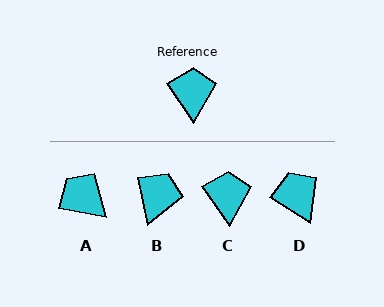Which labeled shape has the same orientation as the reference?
C.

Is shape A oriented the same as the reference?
No, it is off by about 44 degrees.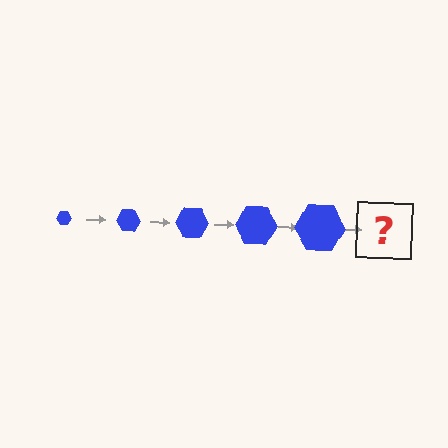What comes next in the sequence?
The next element should be a blue hexagon, larger than the previous one.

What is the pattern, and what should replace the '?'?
The pattern is that the hexagon gets progressively larger each step. The '?' should be a blue hexagon, larger than the previous one.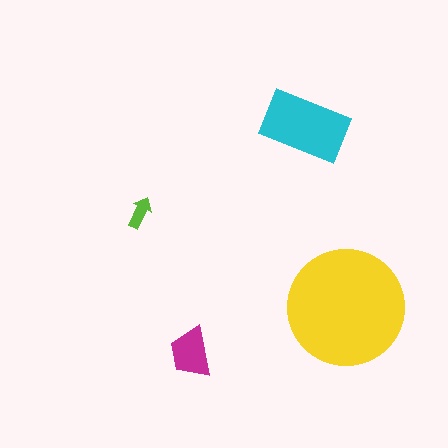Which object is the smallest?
The lime arrow.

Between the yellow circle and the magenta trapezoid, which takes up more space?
The yellow circle.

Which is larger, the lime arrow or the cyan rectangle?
The cyan rectangle.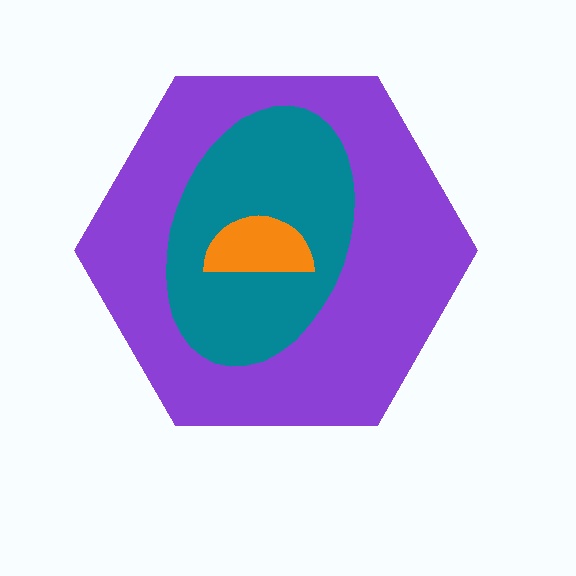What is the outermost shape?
The purple hexagon.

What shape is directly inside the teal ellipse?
The orange semicircle.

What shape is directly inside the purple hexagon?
The teal ellipse.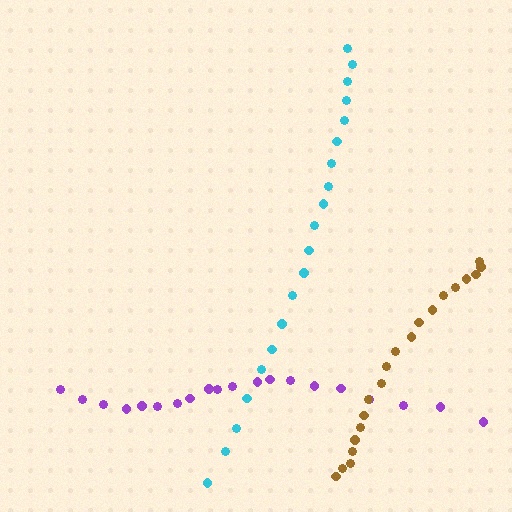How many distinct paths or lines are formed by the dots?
There are 3 distinct paths.